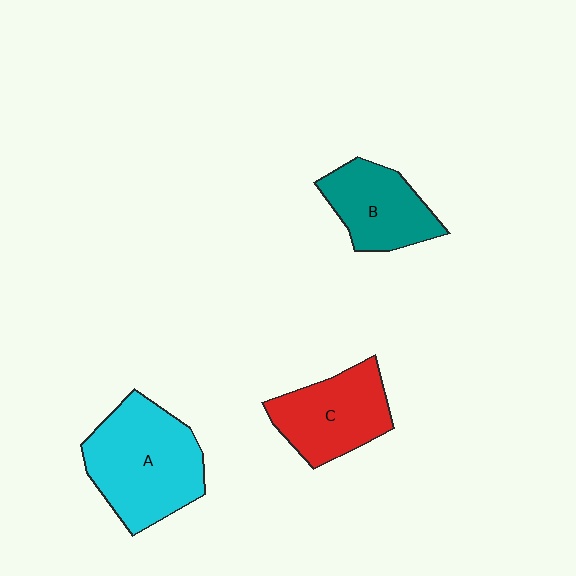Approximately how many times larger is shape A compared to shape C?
Approximately 1.4 times.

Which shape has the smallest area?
Shape B (teal).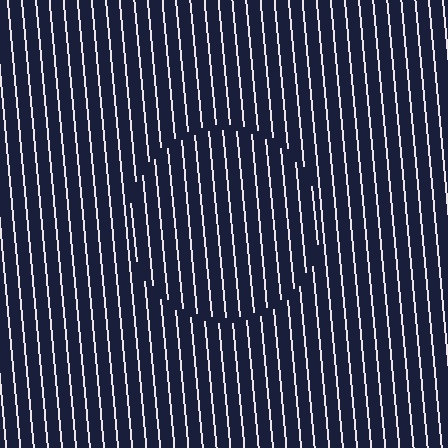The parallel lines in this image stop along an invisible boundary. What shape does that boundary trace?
An illusory circle. The interior of the shape contains the same grating, shifted by half a period — the contour is defined by the phase discontinuity where line-ends from the inner and outer gratings abut.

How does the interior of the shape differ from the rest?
The interior of the shape contains the same grating, shifted by half a period — the contour is defined by the phase discontinuity where line-ends from the inner and outer gratings abut.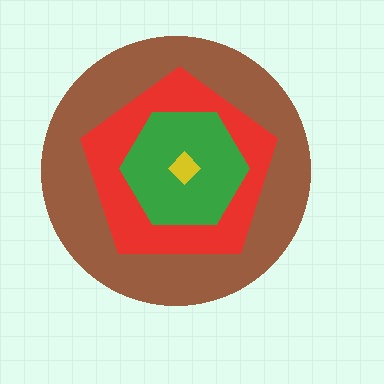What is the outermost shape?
The brown circle.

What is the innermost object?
The yellow diamond.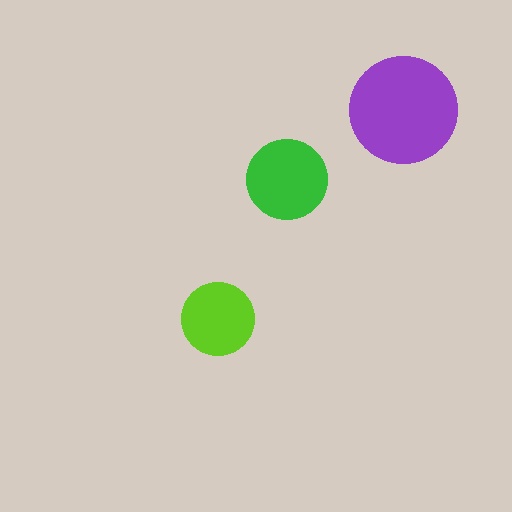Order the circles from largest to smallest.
the purple one, the green one, the lime one.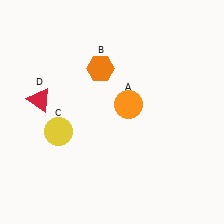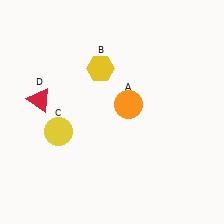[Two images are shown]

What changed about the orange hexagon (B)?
In Image 1, B is orange. In Image 2, it changed to yellow.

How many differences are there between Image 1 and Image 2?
There is 1 difference between the two images.